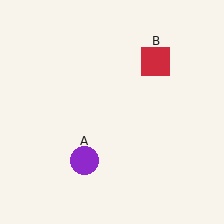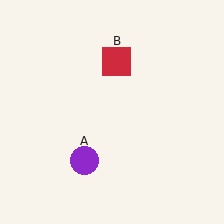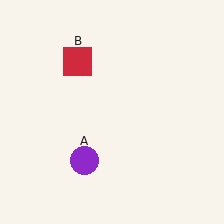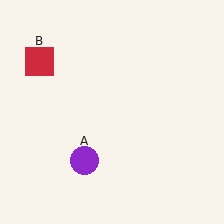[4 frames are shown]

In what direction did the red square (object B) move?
The red square (object B) moved left.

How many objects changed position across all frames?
1 object changed position: red square (object B).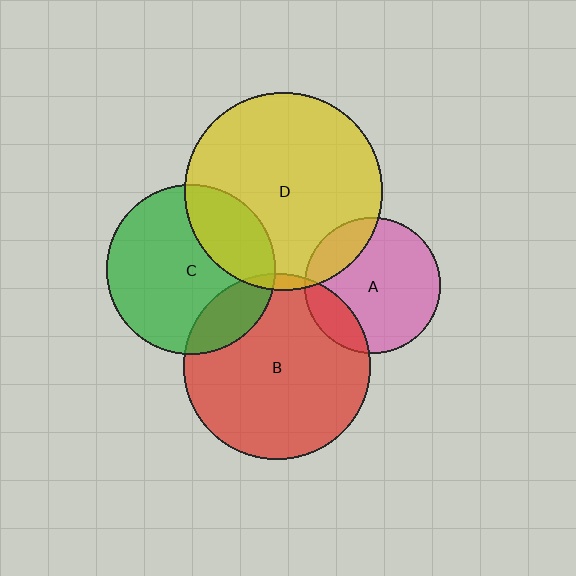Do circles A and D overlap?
Yes.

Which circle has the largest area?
Circle D (yellow).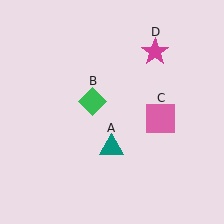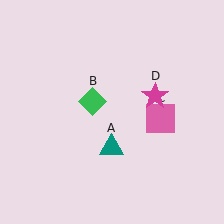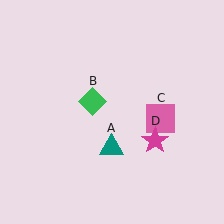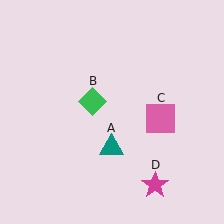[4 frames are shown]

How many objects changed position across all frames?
1 object changed position: magenta star (object D).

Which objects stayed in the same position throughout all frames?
Teal triangle (object A) and green diamond (object B) and pink square (object C) remained stationary.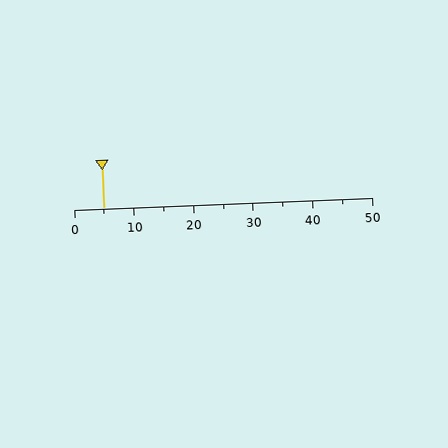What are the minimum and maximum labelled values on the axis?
The axis runs from 0 to 50.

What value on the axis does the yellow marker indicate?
The marker indicates approximately 5.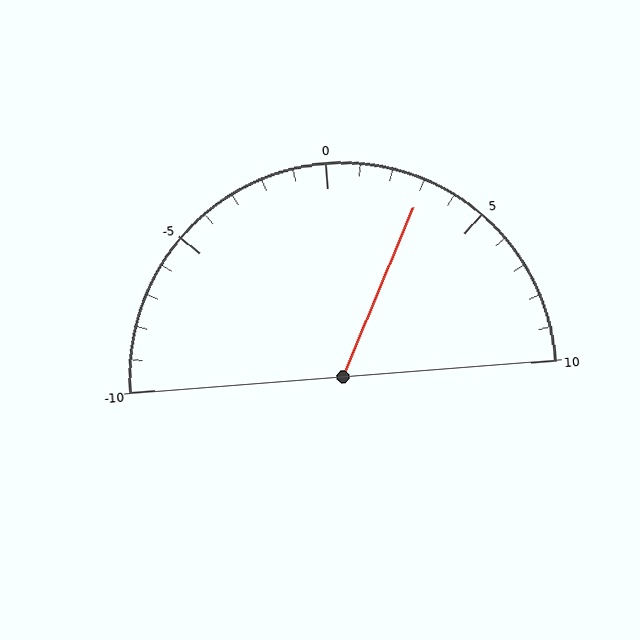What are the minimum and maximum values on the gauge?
The gauge ranges from -10 to 10.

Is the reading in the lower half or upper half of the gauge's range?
The reading is in the upper half of the range (-10 to 10).